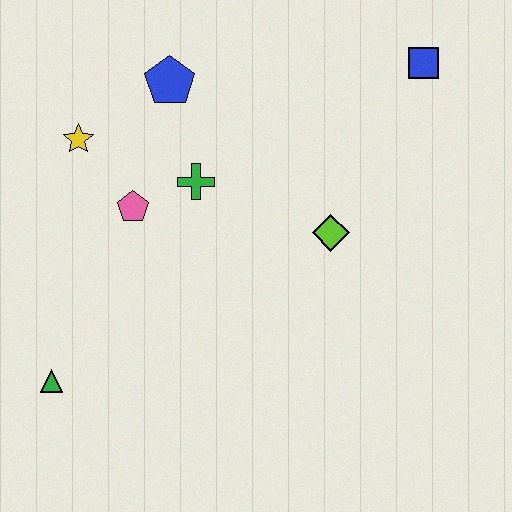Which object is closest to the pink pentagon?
The green cross is closest to the pink pentagon.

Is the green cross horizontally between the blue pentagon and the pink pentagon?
No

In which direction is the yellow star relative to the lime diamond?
The yellow star is to the left of the lime diamond.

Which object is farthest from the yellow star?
The blue square is farthest from the yellow star.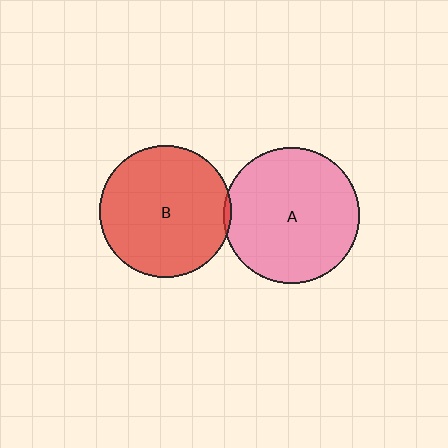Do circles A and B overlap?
Yes.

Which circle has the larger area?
Circle A (pink).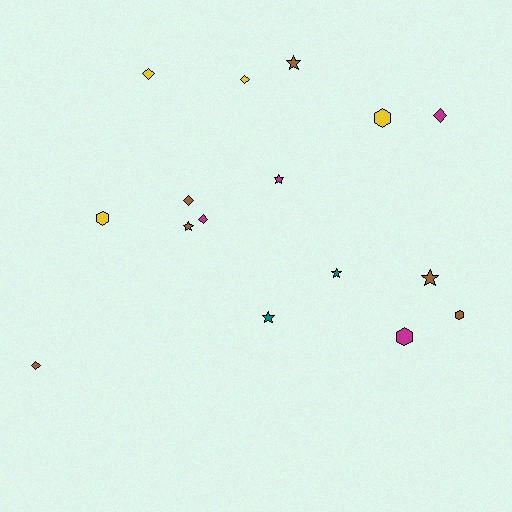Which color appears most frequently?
Brown, with 6 objects.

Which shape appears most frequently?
Diamond, with 6 objects.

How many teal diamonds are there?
There are no teal diamonds.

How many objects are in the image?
There are 16 objects.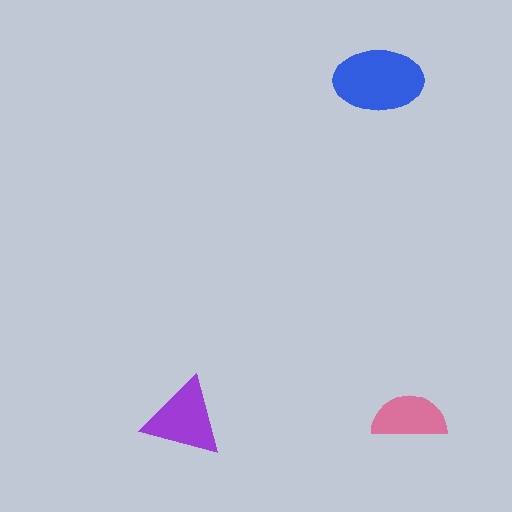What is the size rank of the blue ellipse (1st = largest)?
1st.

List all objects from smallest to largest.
The pink semicircle, the purple triangle, the blue ellipse.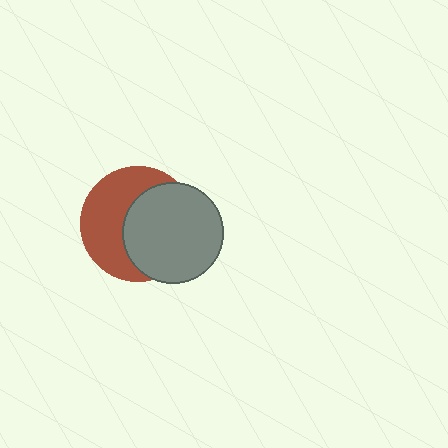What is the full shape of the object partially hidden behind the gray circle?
The partially hidden object is a brown circle.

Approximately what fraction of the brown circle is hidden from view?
Roughly 51% of the brown circle is hidden behind the gray circle.